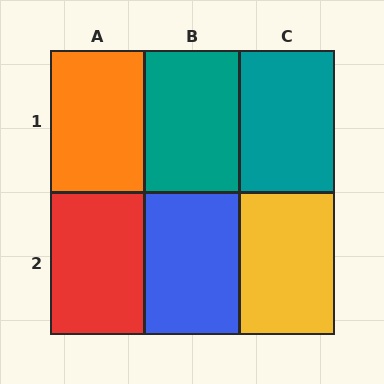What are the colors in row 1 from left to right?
Orange, teal, teal.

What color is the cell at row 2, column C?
Yellow.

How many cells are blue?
1 cell is blue.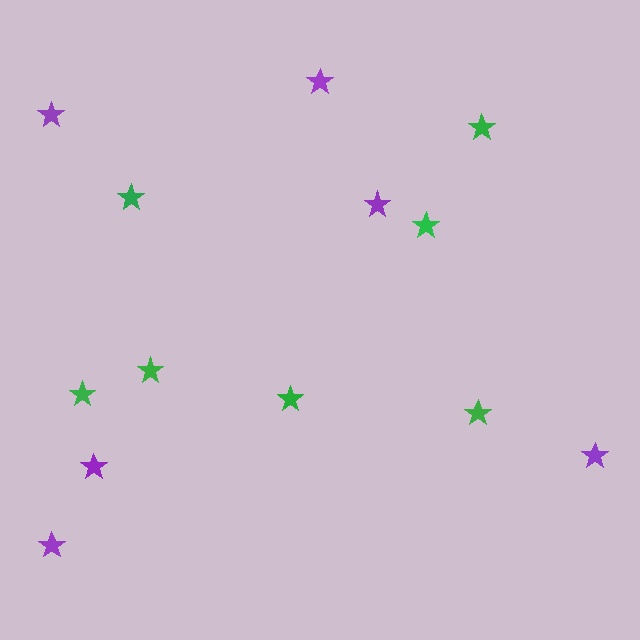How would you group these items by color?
There are 2 groups: one group of purple stars (6) and one group of green stars (7).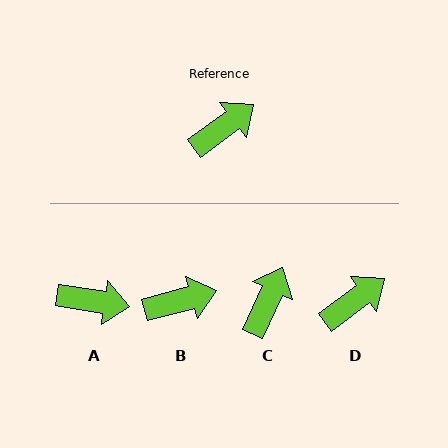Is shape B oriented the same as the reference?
No, it is off by about 21 degrees.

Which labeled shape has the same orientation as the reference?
D.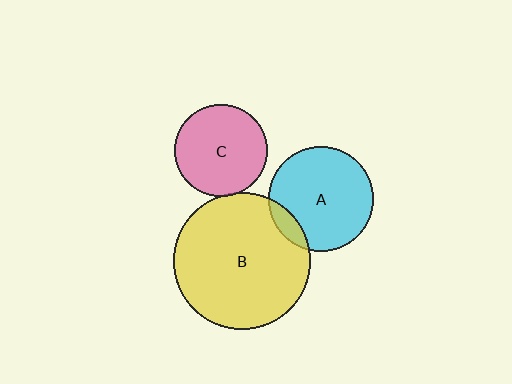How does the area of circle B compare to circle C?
Approximately 2.2 times.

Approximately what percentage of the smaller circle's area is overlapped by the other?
Approximately 10%.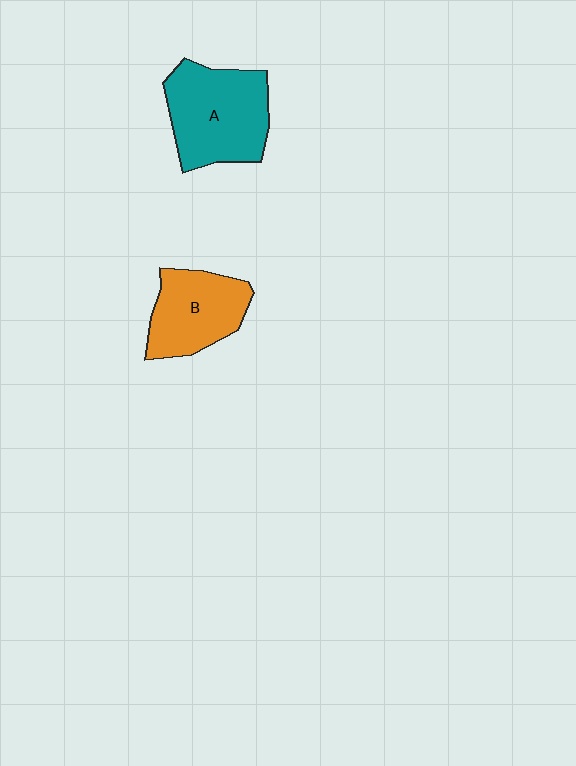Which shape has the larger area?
Shape A (teal).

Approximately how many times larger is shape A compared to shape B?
Approximately 1.3 times.